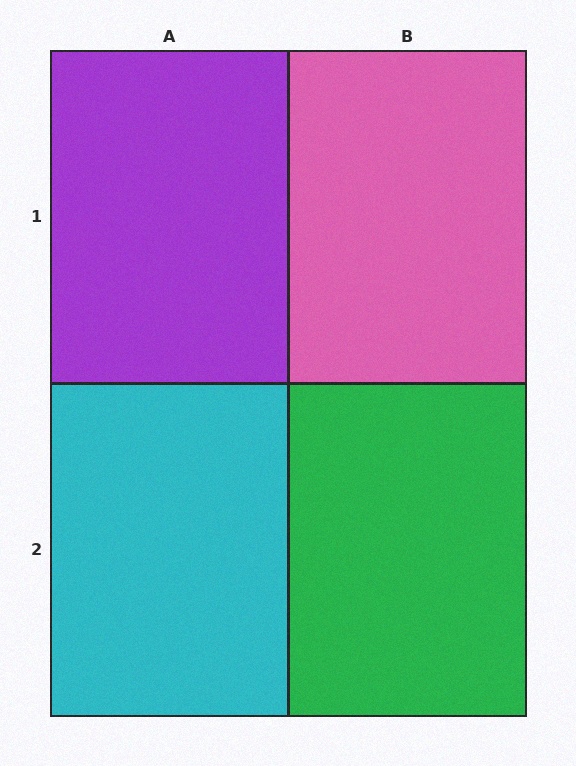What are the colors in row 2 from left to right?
Cyan, green.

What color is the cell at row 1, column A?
Purple.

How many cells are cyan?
1 cell is cyan.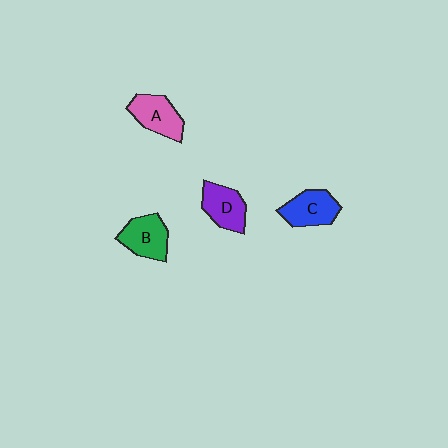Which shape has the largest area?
Shape A (pink).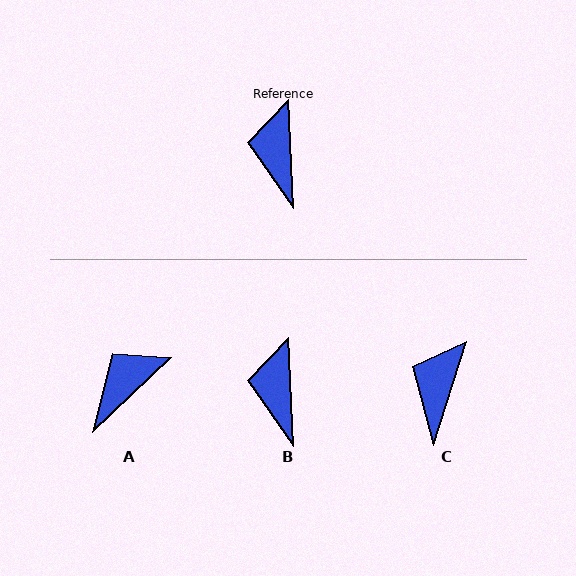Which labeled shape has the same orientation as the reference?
B.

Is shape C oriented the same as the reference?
No, it is off by about 21 degrees.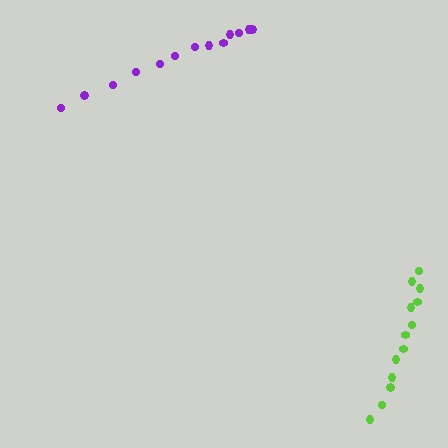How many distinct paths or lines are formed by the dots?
There are 2 distinct paths.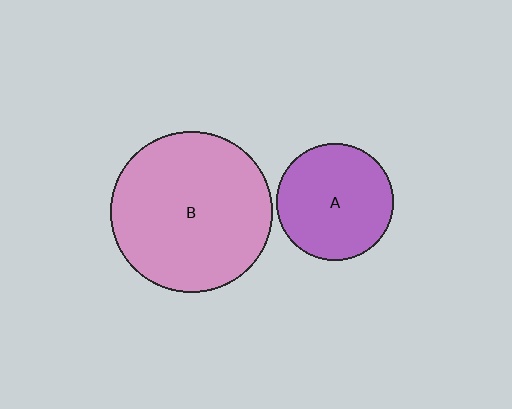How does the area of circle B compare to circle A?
Approximately 1.9 times.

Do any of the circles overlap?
No, none of the circles overlap.